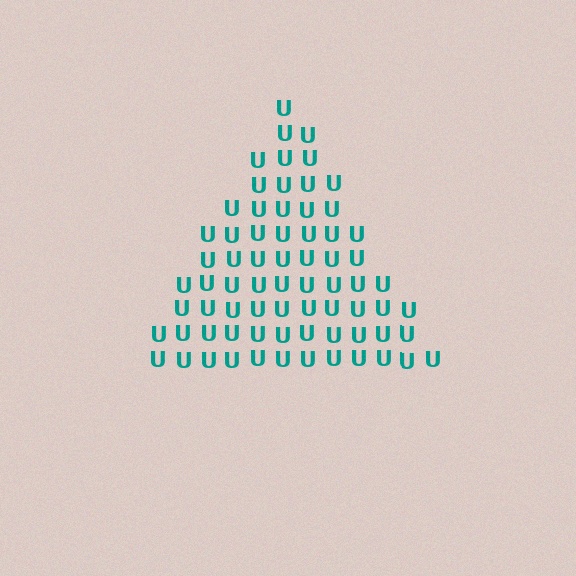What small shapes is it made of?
It is made of small letter U's.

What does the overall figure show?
The overall figure shows a triangle.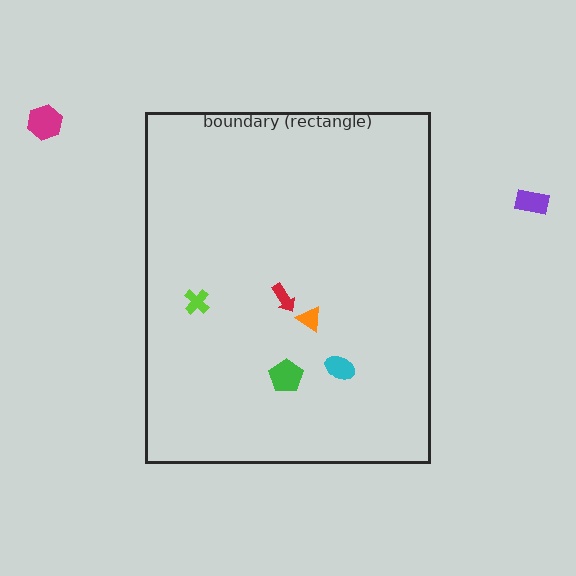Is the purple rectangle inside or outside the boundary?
Outside.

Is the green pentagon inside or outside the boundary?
Inside.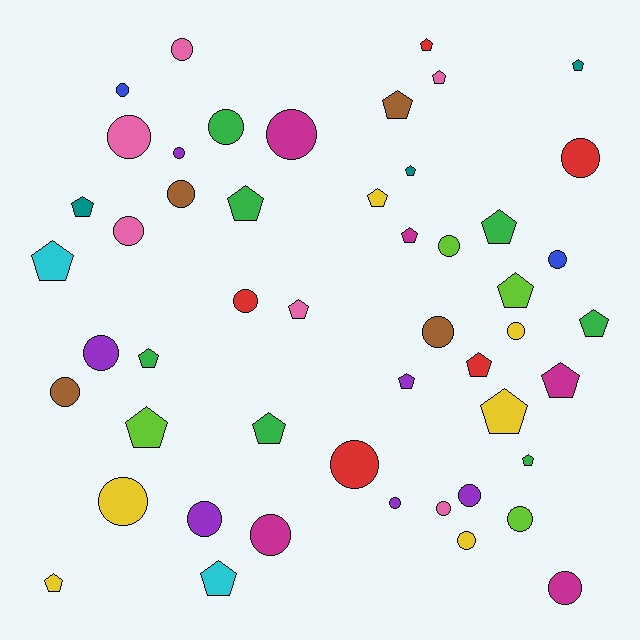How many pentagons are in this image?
There are 24 pentagons.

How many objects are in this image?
There are 50 objects.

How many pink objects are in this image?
There are 6 pink objects.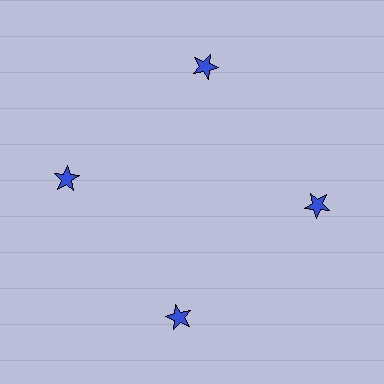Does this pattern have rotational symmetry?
Yes, this pattern has 4-fold rotational symmetry. It looks the same after rotating 90 degrees around the center.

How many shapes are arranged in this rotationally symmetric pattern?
There are 4 shapes, arranged in 4 groups of 1.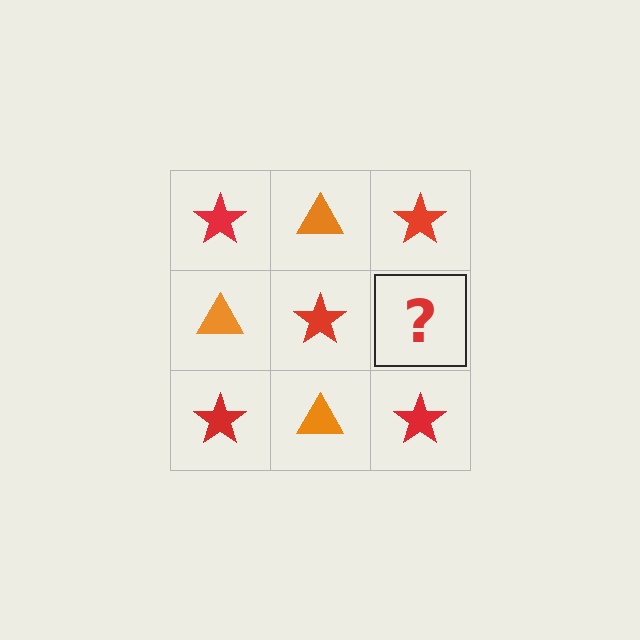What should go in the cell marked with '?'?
The missing cell should contain an orange triangle.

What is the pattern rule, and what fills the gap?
The rule is that it alternates red star and orange triangle in a checkerboard pattern. The gap should be filled with an orange triangle.